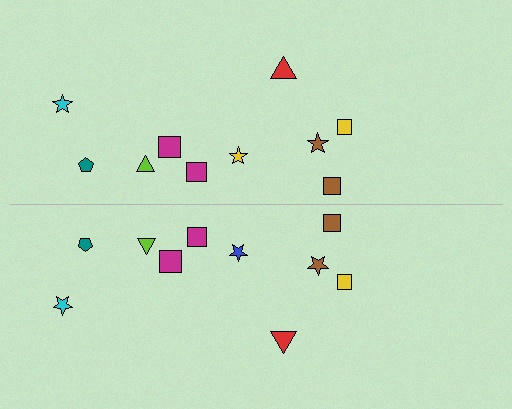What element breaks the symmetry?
The blue star on the bottom side breaks the symmetry — its mirror counterpart is yellow.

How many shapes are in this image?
There are 20 shapes in this image.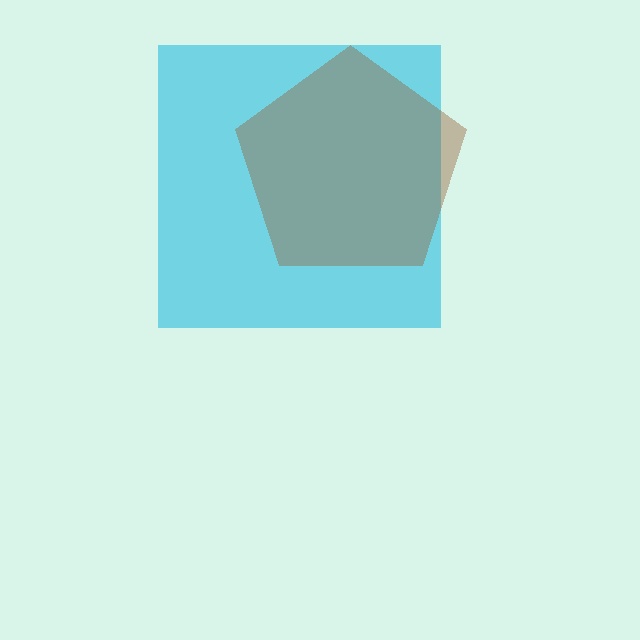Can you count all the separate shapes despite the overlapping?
Yes, there are 2 separate shapes.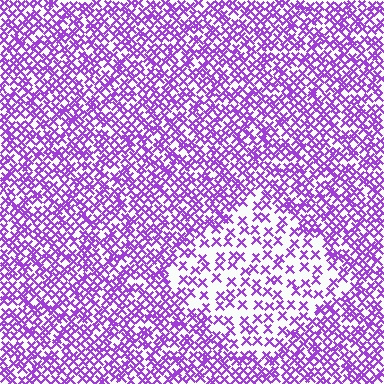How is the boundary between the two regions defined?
The boundary is defined by a change in element density (approximately 2.1x ratio). All elements are the same color, size, and shape.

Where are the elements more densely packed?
The elements are more densely packed outside the diamond boundary.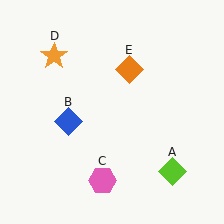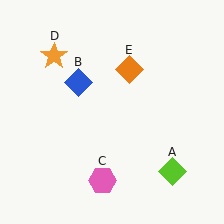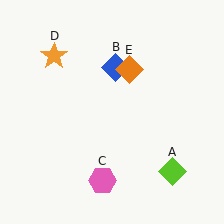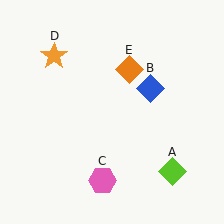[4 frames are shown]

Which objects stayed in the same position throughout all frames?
Lime diamond (object A) and pink hexagon (object C) and orange star (object D) and orange diamond (object E) remained stationary.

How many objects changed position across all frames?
1 object changed position: blue diamond (object B).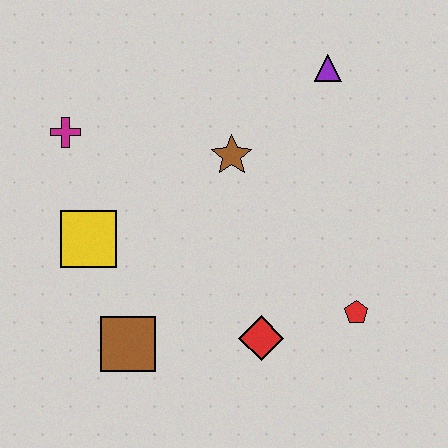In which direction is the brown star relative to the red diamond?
The brown star is above the red diamond.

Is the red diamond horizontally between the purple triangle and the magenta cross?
Yes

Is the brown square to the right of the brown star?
No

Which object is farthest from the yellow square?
The purple triangle is farthest from the yellow square.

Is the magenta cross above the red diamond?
Yes